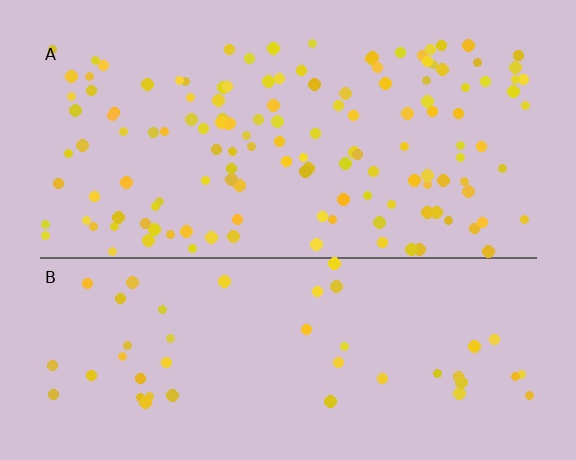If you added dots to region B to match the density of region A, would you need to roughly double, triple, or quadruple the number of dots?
Approximately triple.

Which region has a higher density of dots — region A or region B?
A (the top).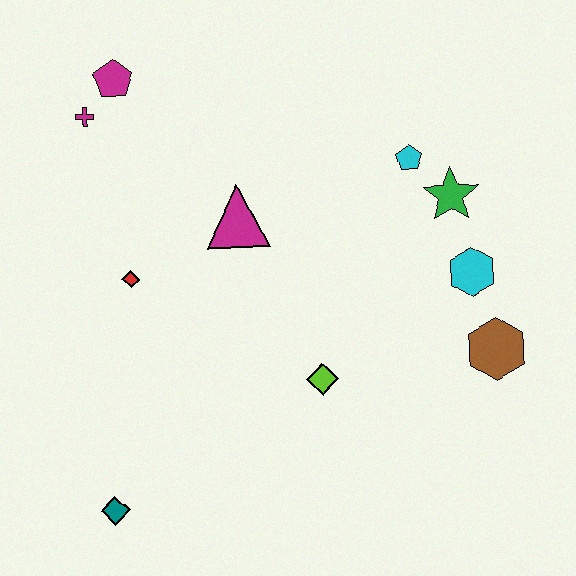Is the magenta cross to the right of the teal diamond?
No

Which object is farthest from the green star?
The teal diamond is farthest from the green star.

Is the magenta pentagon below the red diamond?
No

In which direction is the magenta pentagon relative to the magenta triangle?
The magenta pentagon is above the magenta triangle.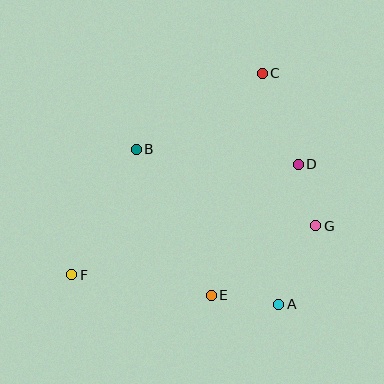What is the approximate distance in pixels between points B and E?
The distance between B and E is approximately 165 pixels.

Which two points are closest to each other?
Points D and G are closest to each other.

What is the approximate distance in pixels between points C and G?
The distance between C and G is approximately 162 pixels.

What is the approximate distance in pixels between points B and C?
The distance between B and C is approximately 147 pixels.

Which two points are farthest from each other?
Points C and F are farthest from each other.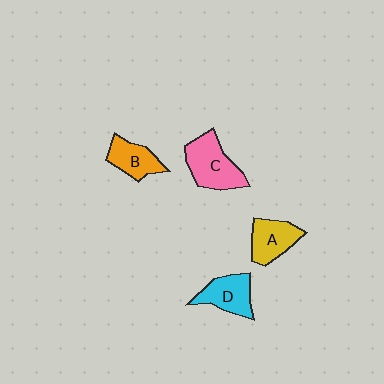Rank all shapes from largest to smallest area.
From largest to smallest: C (pink), D (cyan), A (yellow), B (orange).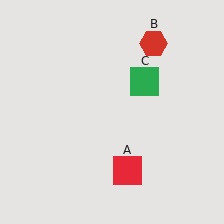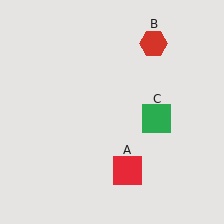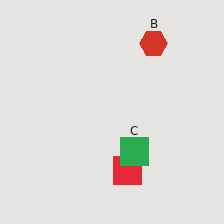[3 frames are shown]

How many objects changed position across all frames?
1 object changed position: green square (object C).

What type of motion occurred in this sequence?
The green square (object C) rotated clockwise around the center of the scene.